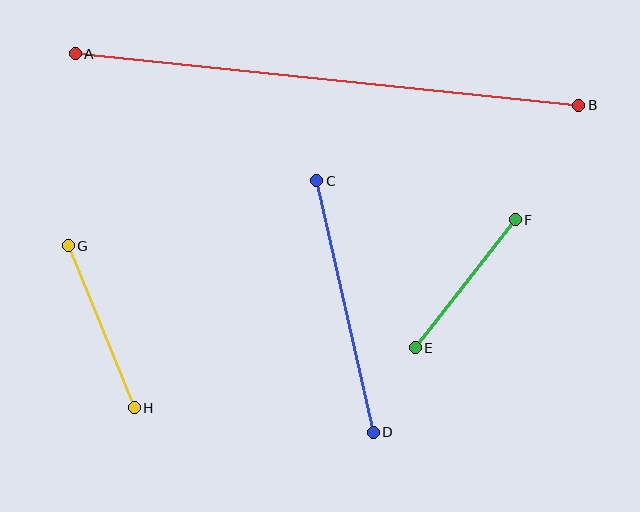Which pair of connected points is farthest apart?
Points A and B are farthest apart.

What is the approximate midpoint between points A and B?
The midpoint is at approximately (327, 80) pixels.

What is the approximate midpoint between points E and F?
The midpoint is at approximately (465, 284) pixels.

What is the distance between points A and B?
The distance is approximately 506 pixels.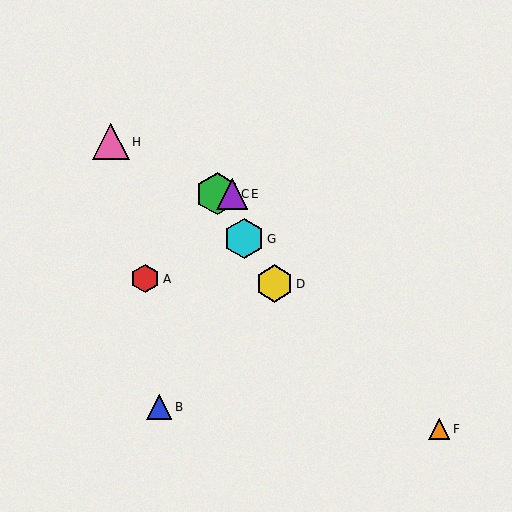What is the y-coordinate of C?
Object C is at y≈194.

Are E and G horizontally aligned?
No, E is at y≈194 and G is at y≈239.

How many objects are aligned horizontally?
2 objects (C, E) are aligned horizontally.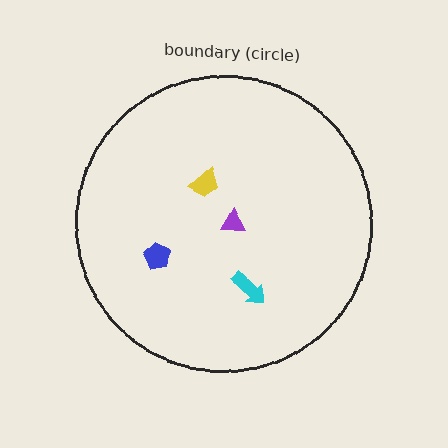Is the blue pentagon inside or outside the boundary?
Inside.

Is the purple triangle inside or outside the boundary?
Inside.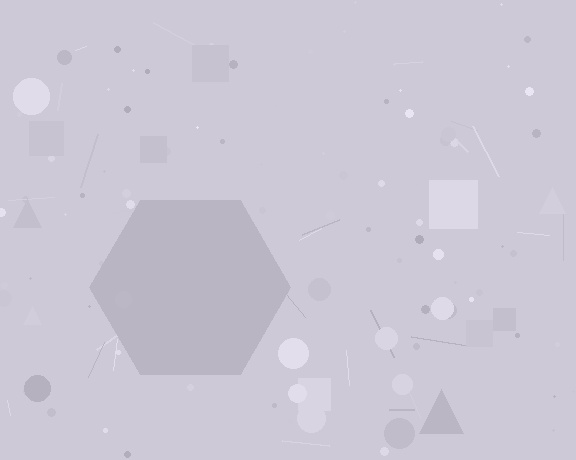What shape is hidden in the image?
A hexagon is hidden in the image.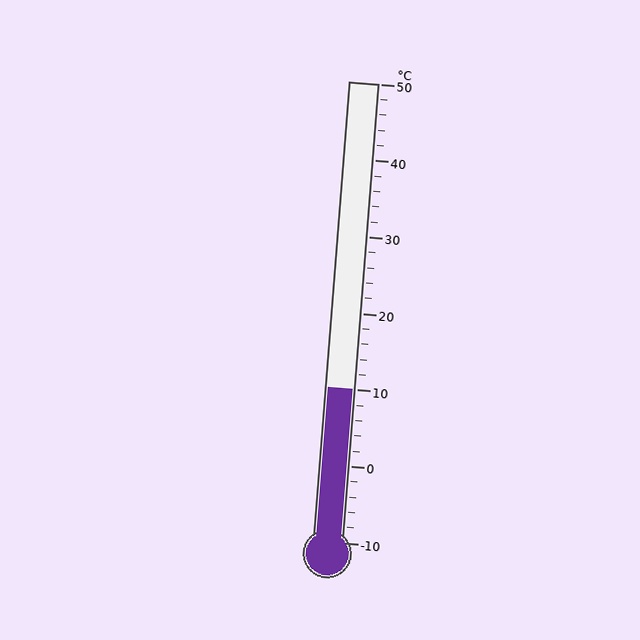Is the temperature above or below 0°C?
The temperature is above 0°C.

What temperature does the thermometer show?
The thermometer shows approximately 10°C.